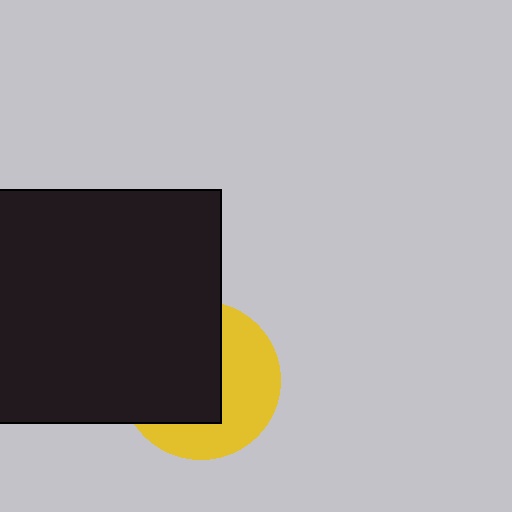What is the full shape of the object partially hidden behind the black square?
The partially hidden object is a yellow circle.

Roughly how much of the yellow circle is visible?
About half of it is visible (roughly 46%).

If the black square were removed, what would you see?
You would see the complete yellow circle.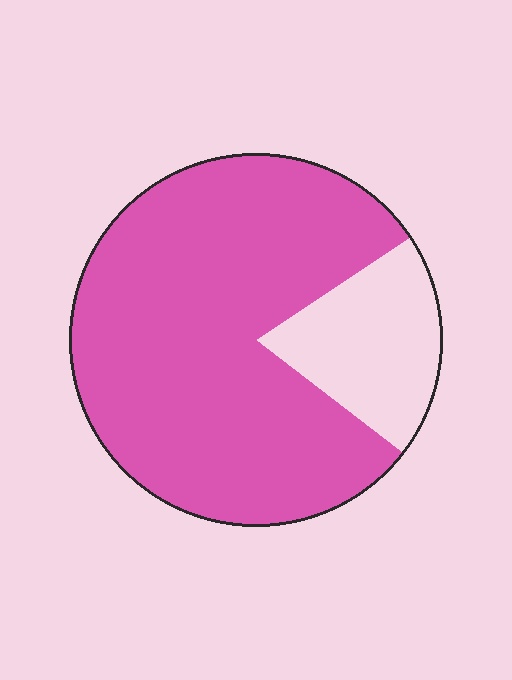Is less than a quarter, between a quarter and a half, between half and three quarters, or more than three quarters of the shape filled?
More than three quarters.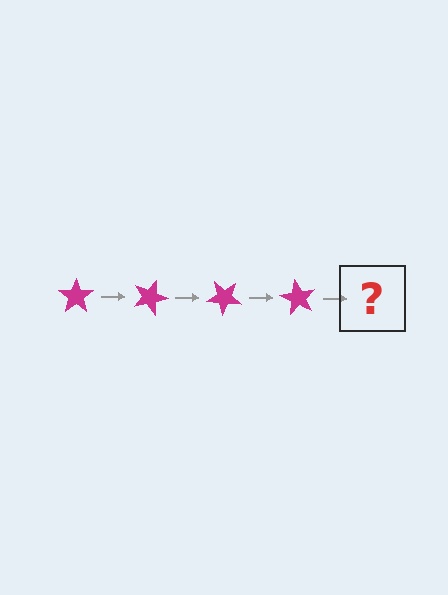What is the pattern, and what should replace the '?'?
The pattern is that the star rotates 20 degrees each step. The '?' should be a magenta star rotated 80 degrees.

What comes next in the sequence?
The next element should be a magenta star rotated 80 degrees.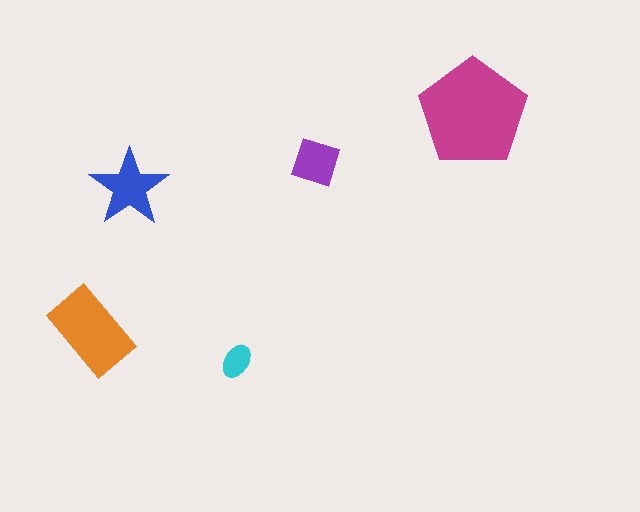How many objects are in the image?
There are 5 objects in the image.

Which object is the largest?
The magenta pentagon.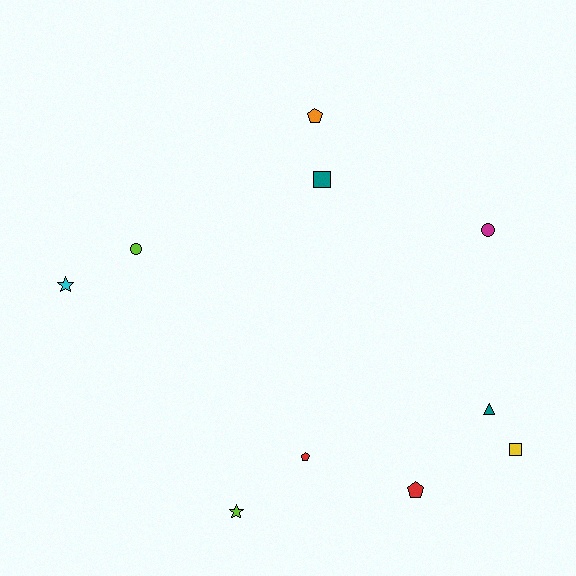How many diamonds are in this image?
There are no diamonds.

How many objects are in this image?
There are 10 objects.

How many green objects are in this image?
There are no green objects.